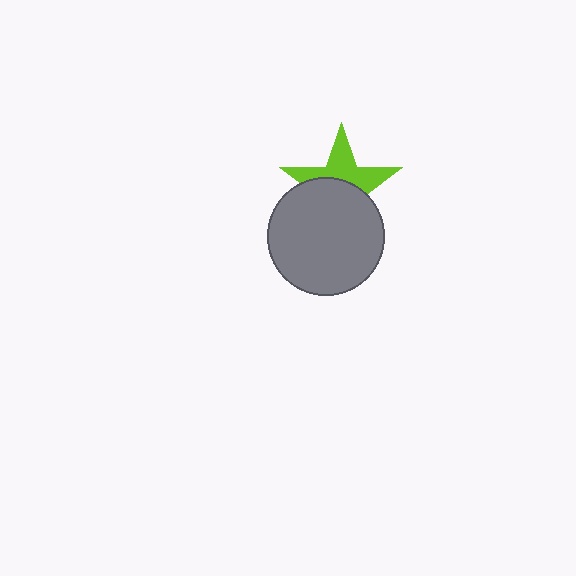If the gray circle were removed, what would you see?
You would see the complete lime star.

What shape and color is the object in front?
The object in front is a gray circle.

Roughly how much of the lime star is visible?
About half of it is visible (roughly 46%).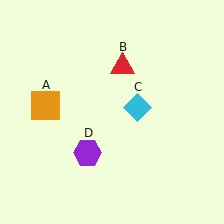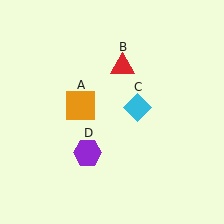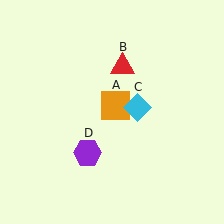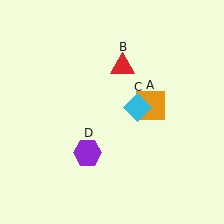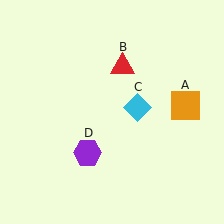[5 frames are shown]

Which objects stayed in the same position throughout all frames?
Red triangle (object B) and cyan diamond (object C) and purple hexagon (object D) remained stationary.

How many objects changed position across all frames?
1 object changed position: orange square (object A).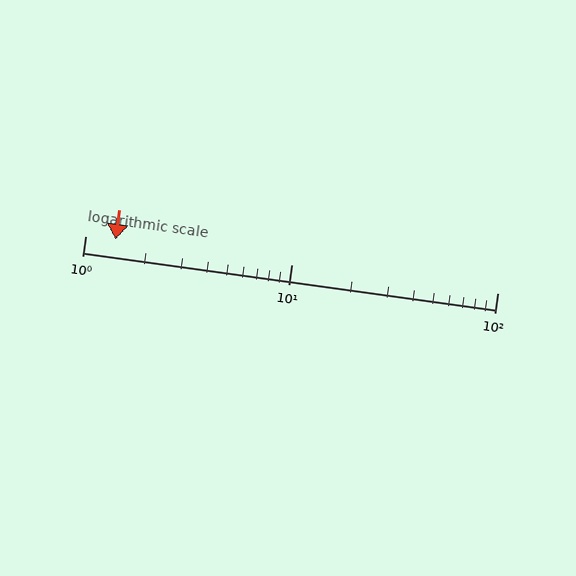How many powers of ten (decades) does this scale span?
The scale spans 2 decades, from 1 to 100.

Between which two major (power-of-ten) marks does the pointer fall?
The pointer is between 1 and 10.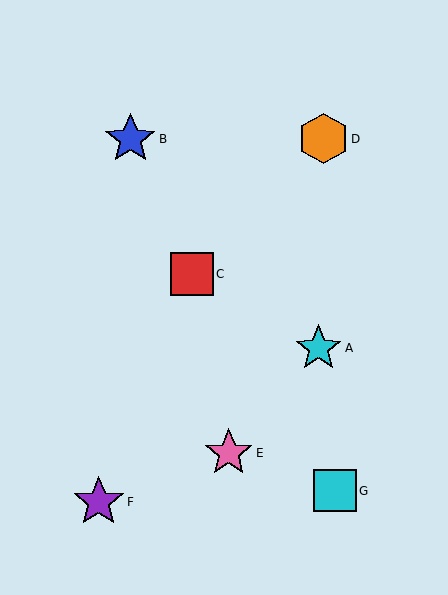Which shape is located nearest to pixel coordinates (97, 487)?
The purple star (labeled F) at (99, 502) is nearest to that location.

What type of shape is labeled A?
Shape A is a cyan star.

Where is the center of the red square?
The center of the red square is at (192, 274).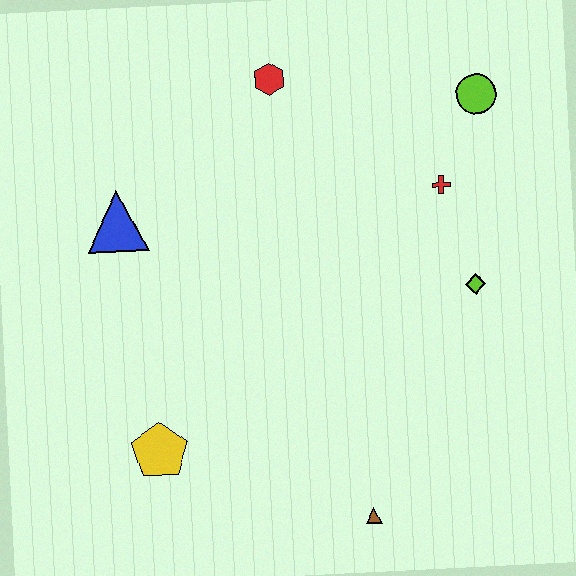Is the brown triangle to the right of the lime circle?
No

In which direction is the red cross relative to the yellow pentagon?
The red cross is to the right of the yellow pentagon.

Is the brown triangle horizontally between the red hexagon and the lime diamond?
Yes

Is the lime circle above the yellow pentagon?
Yes